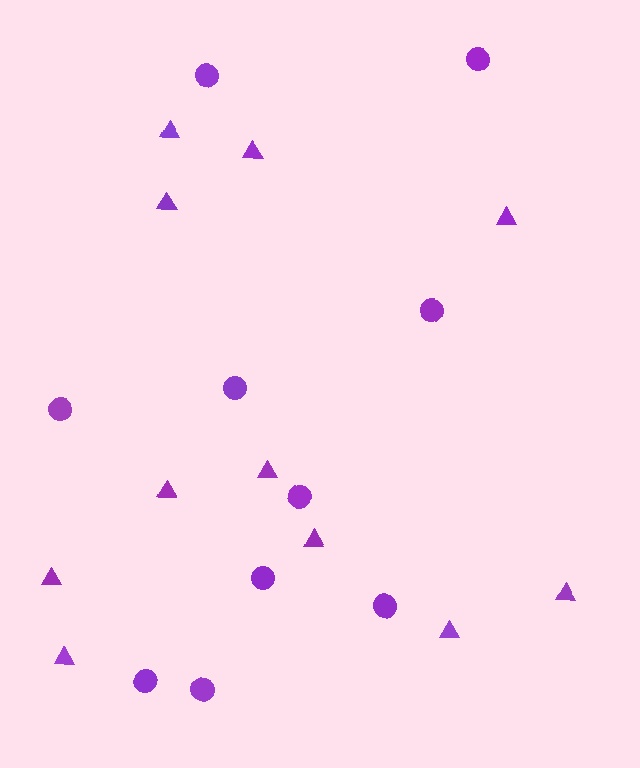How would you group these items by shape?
There are 2 groups: one group of circles (10) and one group of triangles (11).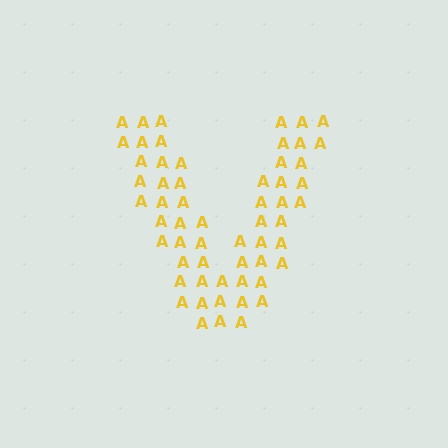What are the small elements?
The small elements are letter A's.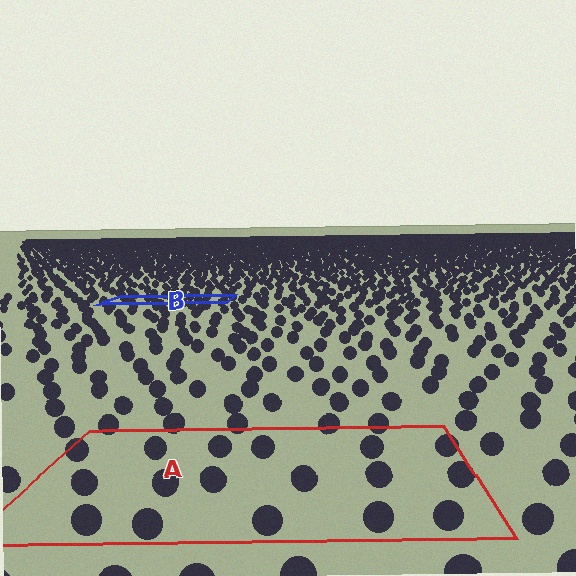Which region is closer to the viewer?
Region A is closer. The texture elements there are larger and more spread out.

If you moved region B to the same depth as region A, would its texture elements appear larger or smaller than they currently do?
They would appear larger. At a closer depth, the same texture elements are projected at a bigger on-screen size.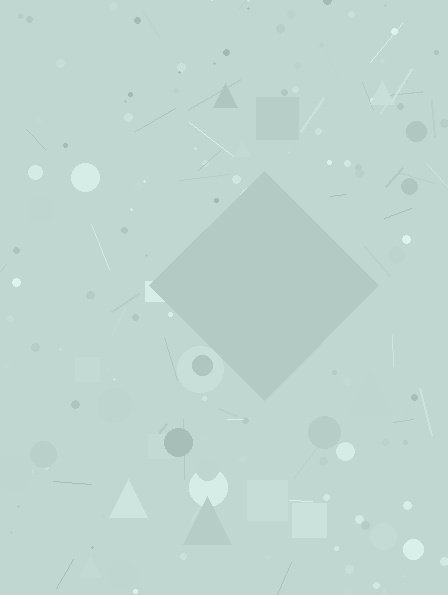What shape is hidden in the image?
A diamond is hidden in the image.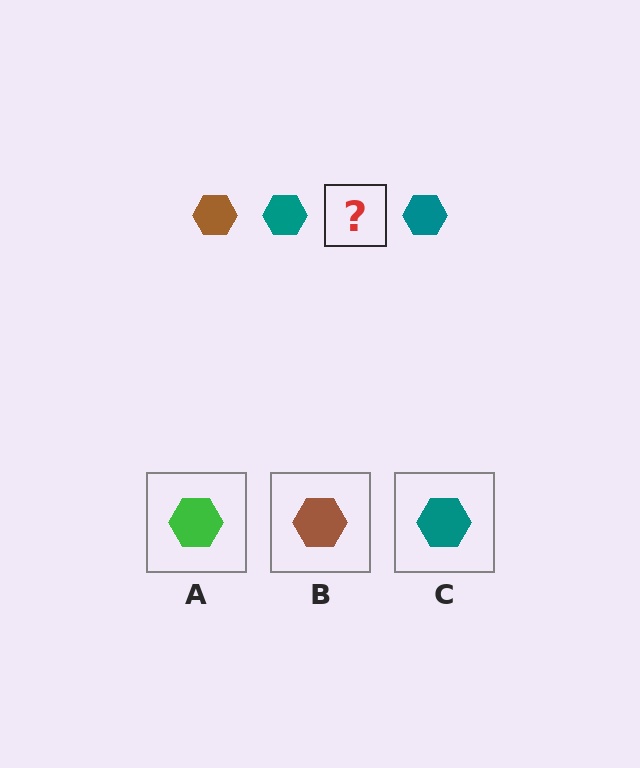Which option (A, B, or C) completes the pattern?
B.